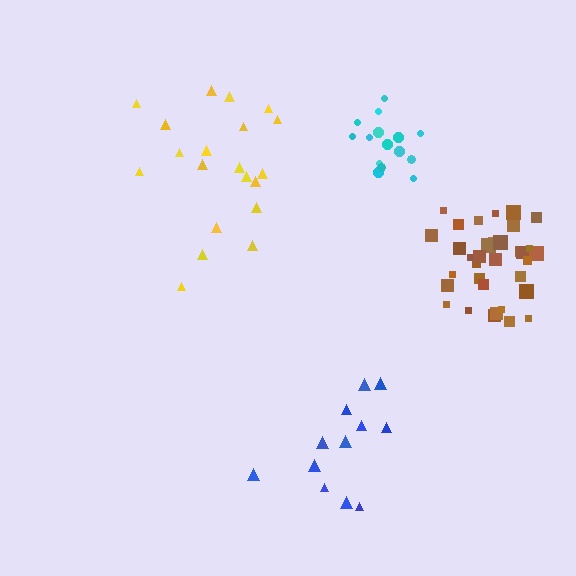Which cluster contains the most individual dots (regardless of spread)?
Brown (34).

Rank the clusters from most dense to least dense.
brown, cyan, blue, yellow.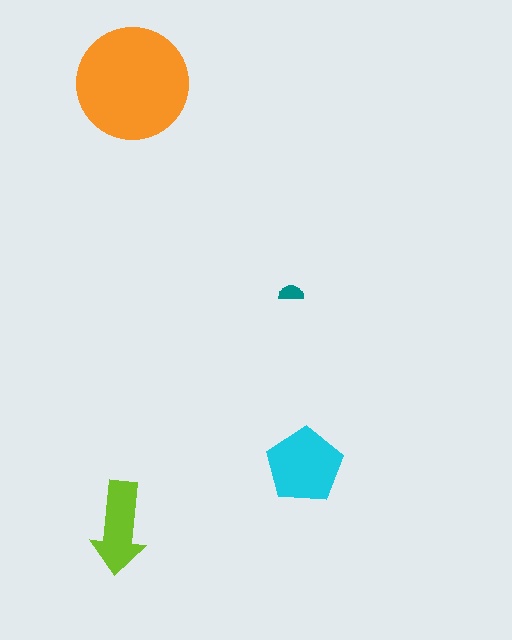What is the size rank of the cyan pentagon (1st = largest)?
2nd.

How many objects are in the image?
There are 4 objects in the image.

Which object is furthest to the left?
The lime arrow is leftmost.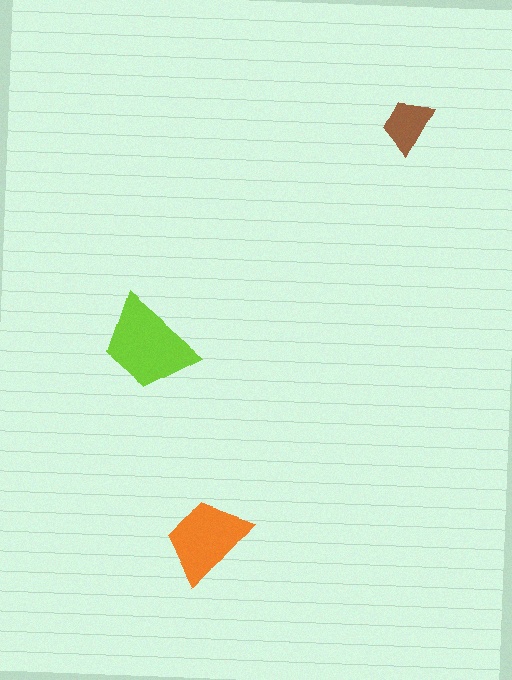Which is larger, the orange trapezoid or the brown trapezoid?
The orange one.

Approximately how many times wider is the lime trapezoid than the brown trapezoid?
About 1.5 times wider.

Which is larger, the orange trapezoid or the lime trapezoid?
The lime one.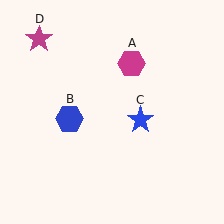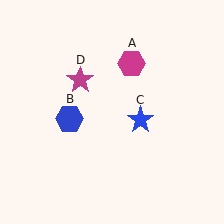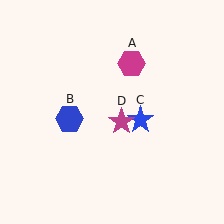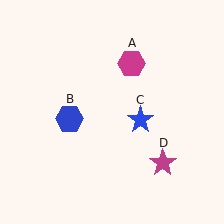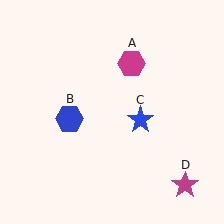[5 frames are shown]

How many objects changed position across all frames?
1 object changed position: magenta star (object D).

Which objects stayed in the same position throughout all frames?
Magenta hexagon (object A) and blue hexagon (object B) and blue star (object C) remained stationary.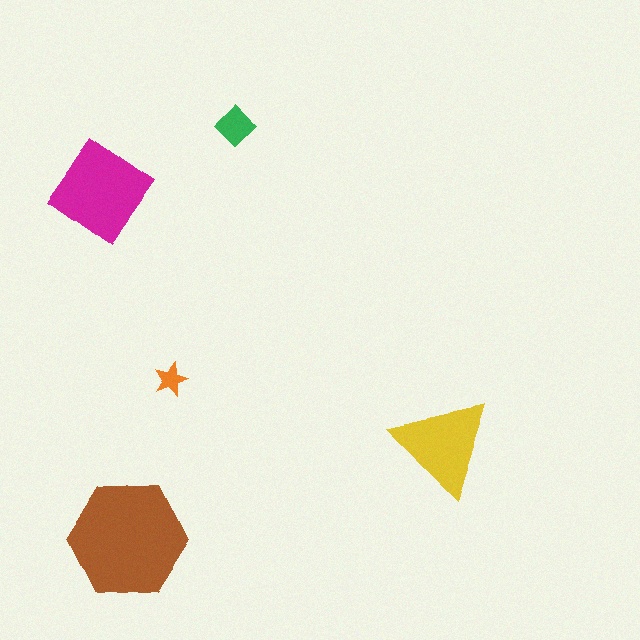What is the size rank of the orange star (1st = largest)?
5th.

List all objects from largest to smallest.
The brown hexagon, the magenta diamond, the yellow triangle, the green diamond, the orange star.